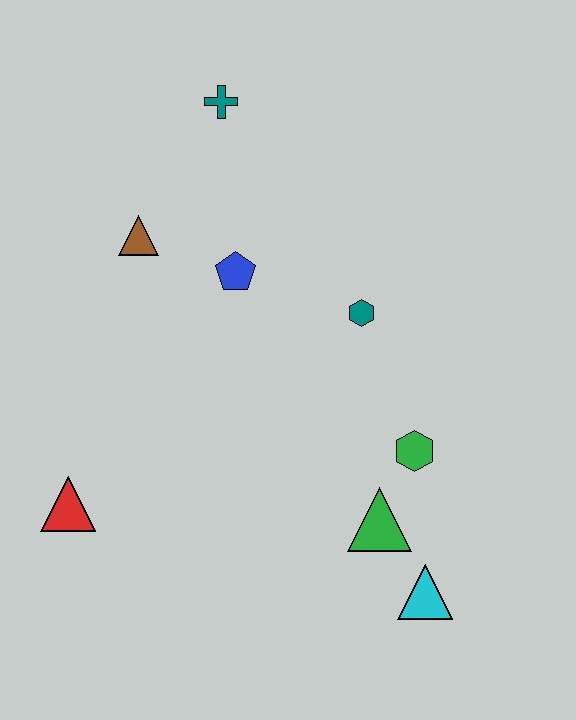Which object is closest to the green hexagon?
The green triangle is closest to the green hexagon.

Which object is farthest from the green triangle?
The teal cross is farthest from the green triangle.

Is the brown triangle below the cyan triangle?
No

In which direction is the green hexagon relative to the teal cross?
The green hexagon is below the teal cross.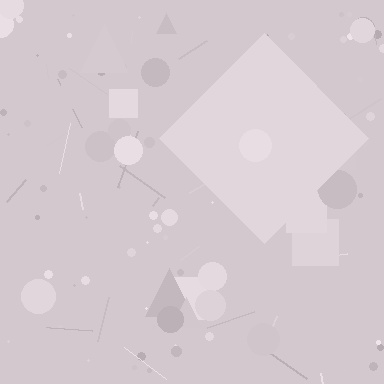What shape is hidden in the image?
A diamond is hidden in the image.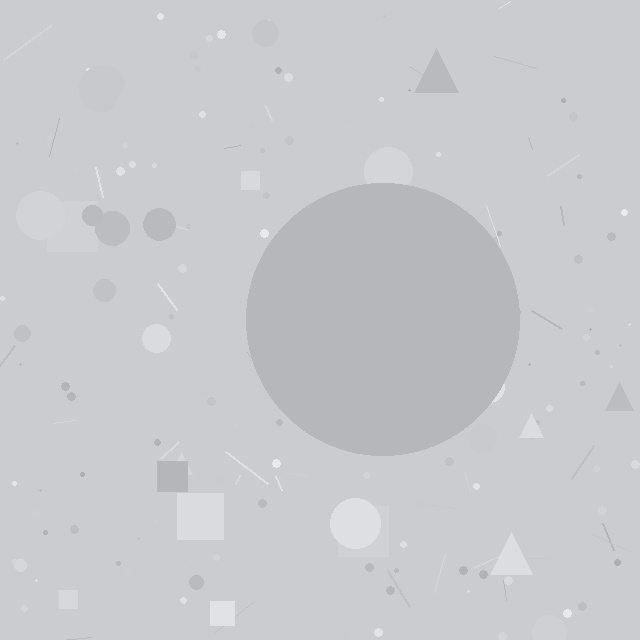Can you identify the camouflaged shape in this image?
The camouflaged shape is a circle.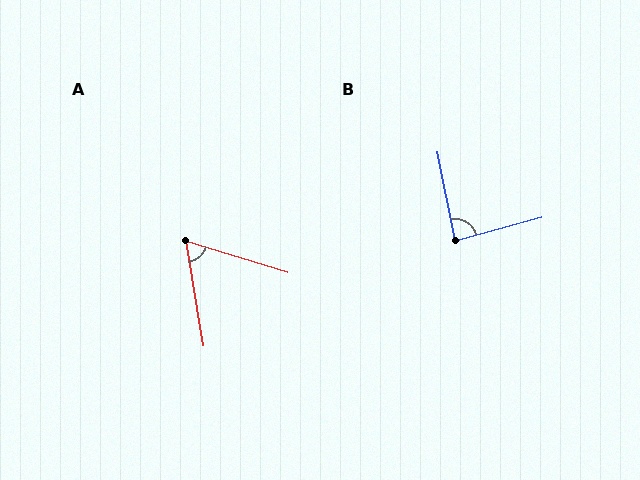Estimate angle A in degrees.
Approximately 64 degrees.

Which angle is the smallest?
A, at approximately 64 degrees.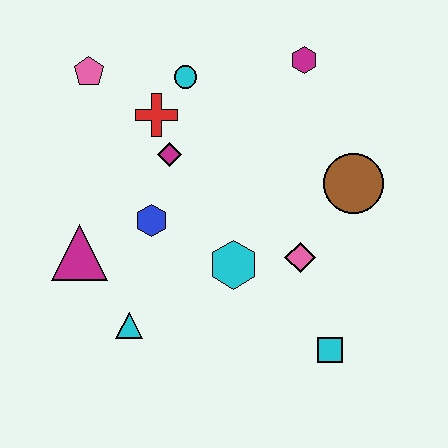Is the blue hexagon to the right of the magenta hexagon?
No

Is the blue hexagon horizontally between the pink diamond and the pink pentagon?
Yes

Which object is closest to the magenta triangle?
The blue hexagon is closest to the magenta triangle.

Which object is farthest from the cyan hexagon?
The pink pentagon is farthest from the cyan hexagon.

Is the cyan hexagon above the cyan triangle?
Yes